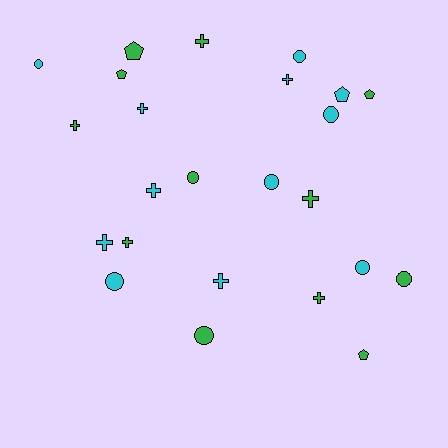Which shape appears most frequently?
Cross, with 10 objects.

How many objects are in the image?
There are 24 objects.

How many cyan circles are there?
There are 6 cyan circles.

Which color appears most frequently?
Green, with 12 objects.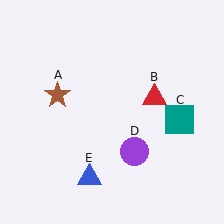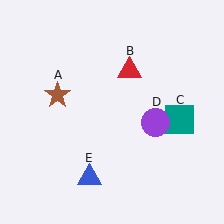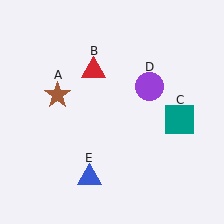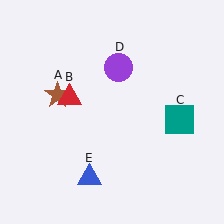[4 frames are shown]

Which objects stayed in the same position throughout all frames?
Brown star (object A) and teal square (object C) and blue triangle (object E) remained stationary.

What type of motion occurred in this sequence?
The red triangle (object B), purple circle (object D) rotated counterclockwise around the center of the scene.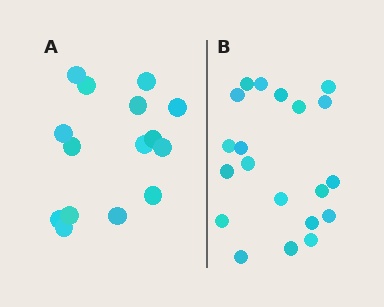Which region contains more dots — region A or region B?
Region B (the right region) has more dots.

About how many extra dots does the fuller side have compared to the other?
Region B has about 5 more dots than region A.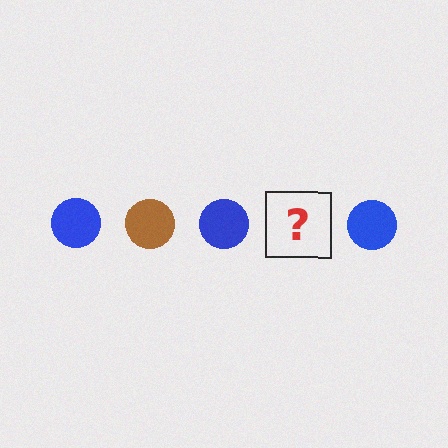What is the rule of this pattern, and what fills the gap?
The rule is that the pattern cycles through blue, brown circles. The gap should be filled with a brown circle.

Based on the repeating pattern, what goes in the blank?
The blank should be a brown circle.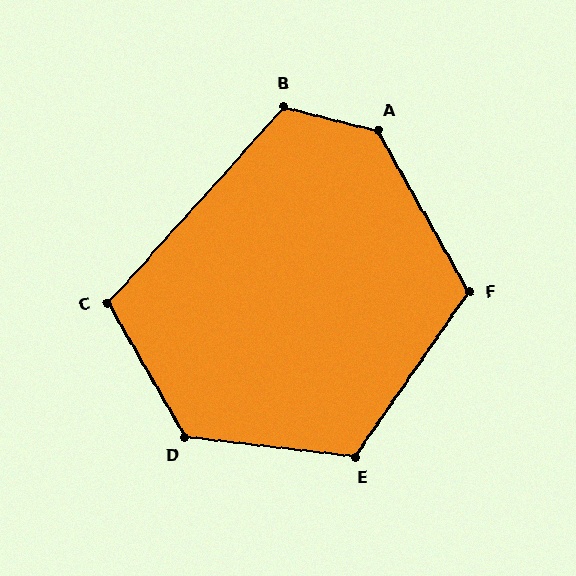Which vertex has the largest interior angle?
A, at approximately 134 degrees.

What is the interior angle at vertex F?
Approximately 116 degrees (obtuse).